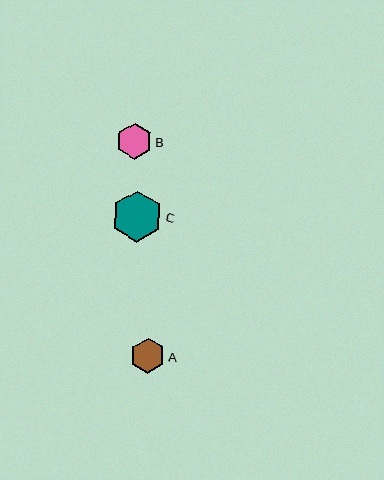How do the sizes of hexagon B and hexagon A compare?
Hexagon B and hexagon A are approximately the same size.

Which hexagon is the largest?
Hexagon C is the largest with a size of approximately 51 pixels.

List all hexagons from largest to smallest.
From largest to smallest: C, B, A.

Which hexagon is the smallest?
Hexagon A is the smallest with a size of approximately 35 pixels.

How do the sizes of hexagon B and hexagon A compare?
Hexagon B and hexagon A are approximately the same size.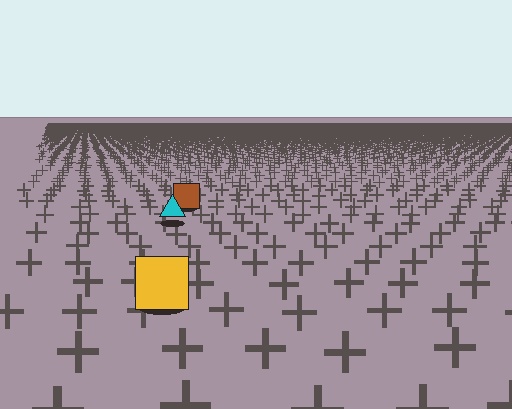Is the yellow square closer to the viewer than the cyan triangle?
Yes. The yellow square is closer — you can tell from the texture gradient: the ground texture is coarser near it.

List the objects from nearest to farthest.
From nearest to farthest: the yellow square, the cyan triangle, the brown square.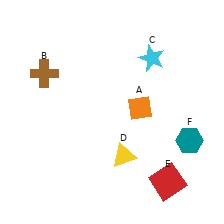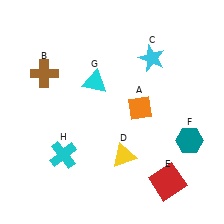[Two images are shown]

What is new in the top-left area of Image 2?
A cyan triangle (G) was added in the top-left area of Image 2.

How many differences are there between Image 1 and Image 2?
There are 2 differences between the two images.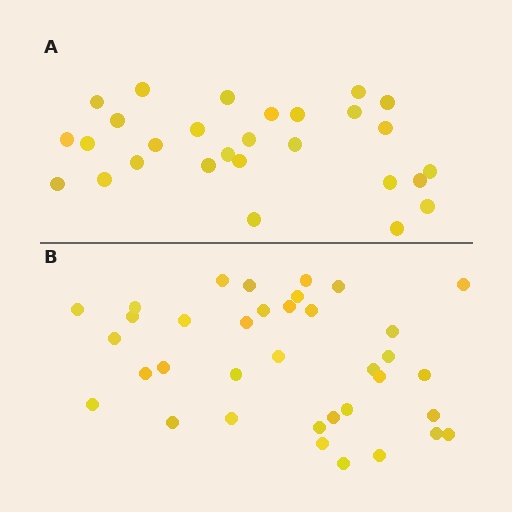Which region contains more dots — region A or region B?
Region B (the bottom region) has more dots.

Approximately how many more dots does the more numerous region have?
Region B has roughly 8 or so more dots than region A.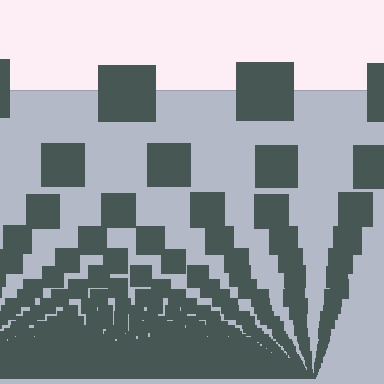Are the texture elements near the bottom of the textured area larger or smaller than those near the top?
Smaller. The gradient is inverted — elements near the bottom are smaller and denser.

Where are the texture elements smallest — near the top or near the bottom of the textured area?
Near the bottom.